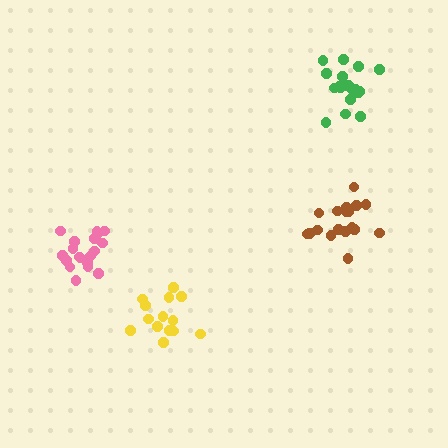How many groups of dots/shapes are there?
There are 4 groups.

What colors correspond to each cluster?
The clusters are colored: green, pink, brown, yellow.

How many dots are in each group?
Group 1: 19 dots, Group 2: 19 dots, Group 3: 19 dots, Group 4: 14 dots (71 total).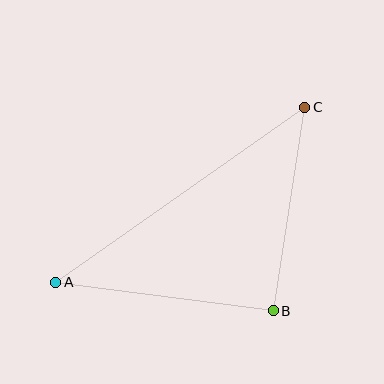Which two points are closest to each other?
Points B and C are closest to each other.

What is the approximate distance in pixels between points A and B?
The distance between A and B is approximately 219 pixels.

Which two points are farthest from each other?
Points A and C are farthest from each other.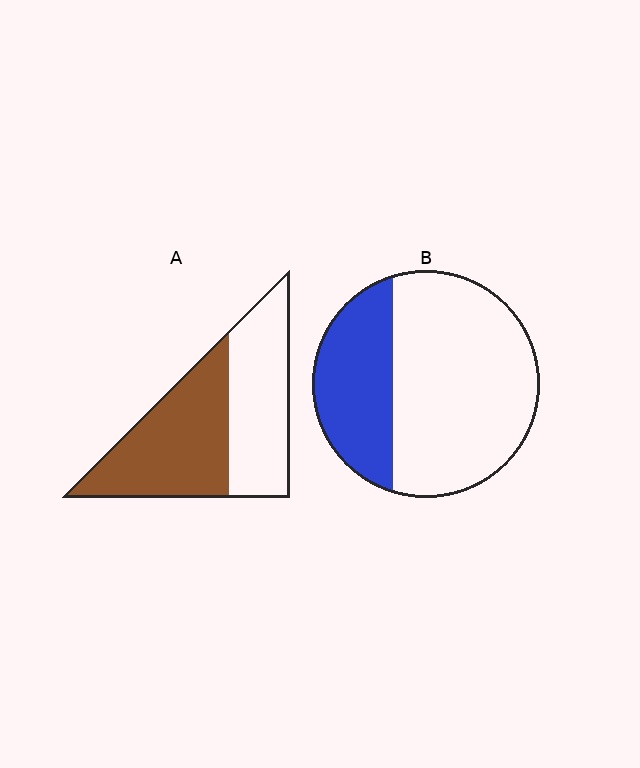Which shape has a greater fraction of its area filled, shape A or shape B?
Shape A.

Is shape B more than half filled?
No.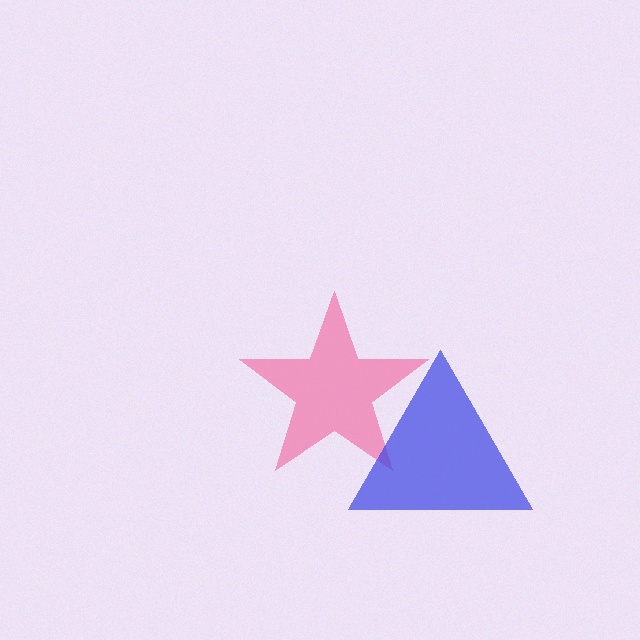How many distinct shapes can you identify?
There are 2 distinct shapes: a pink star, a blue triangle.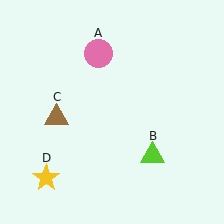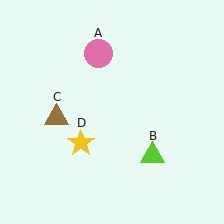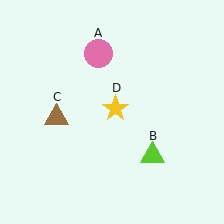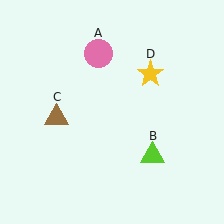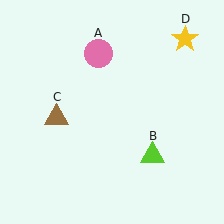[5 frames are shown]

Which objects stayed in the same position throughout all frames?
Pink circle (object A) and lime triangle (object B) and brown triangle (object C) remained stationary.